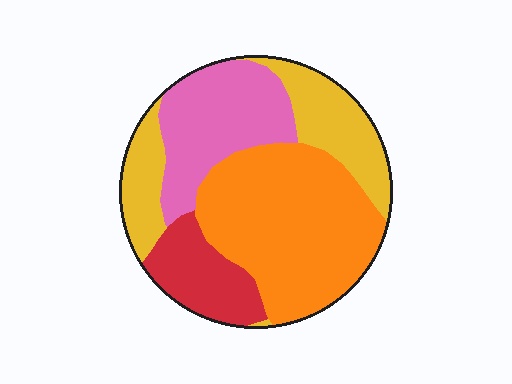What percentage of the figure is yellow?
Yellow takes up about one quarter (1/4) of the figure.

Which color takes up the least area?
Red, at roughly 15%.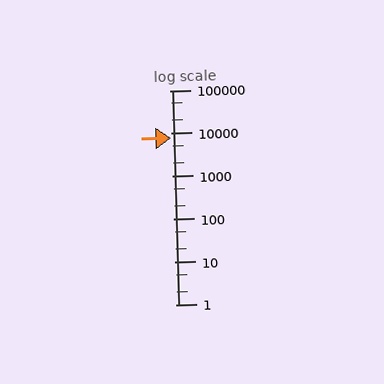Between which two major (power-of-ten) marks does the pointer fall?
The pointer is between 1000 and 10000.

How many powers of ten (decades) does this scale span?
The scale spans 5 decades, from 1 to 100000.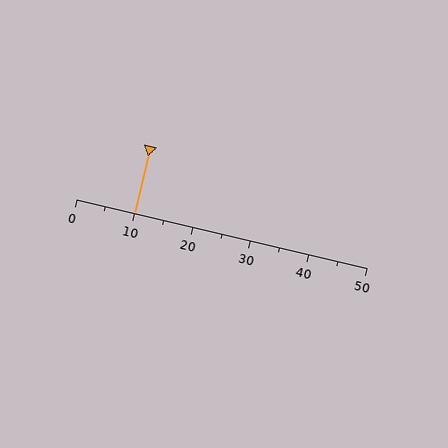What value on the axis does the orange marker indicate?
The marker indicates approximately 10.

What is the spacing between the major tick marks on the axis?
The major ticks are spaced 10 apart.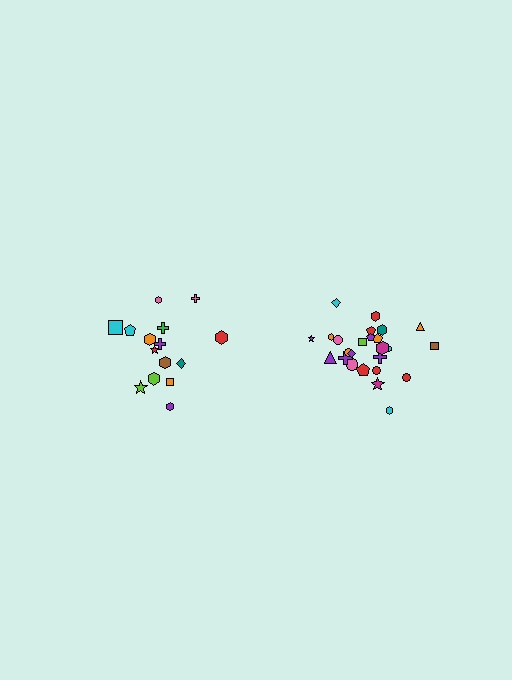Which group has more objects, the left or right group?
The right group.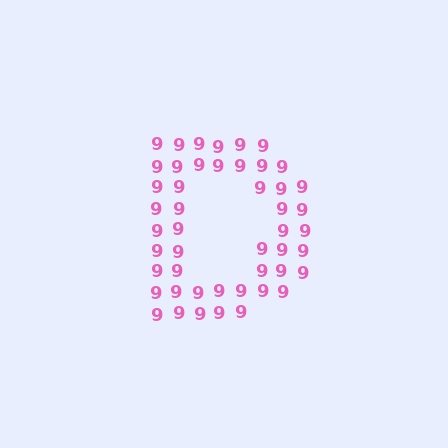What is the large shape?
The large shape is the letter D.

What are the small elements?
The small elements are digit 9's.